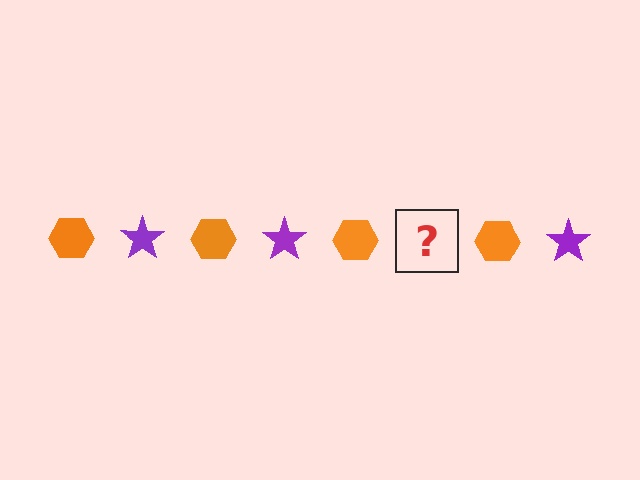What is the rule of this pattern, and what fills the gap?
The rule is that the pattern alternates between orange hexagon and purple star. The gap should be filled with a purple star.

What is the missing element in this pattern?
The missing element is a purple star.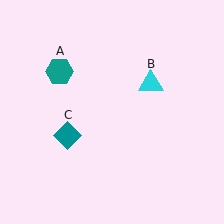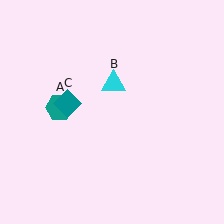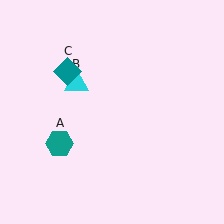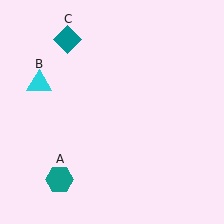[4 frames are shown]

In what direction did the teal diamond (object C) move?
The teal diamond (object C) moved up.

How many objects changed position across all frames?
3 objects changed position: teal hexagon (object A), cyan triangle (object B), teal diamond (object C).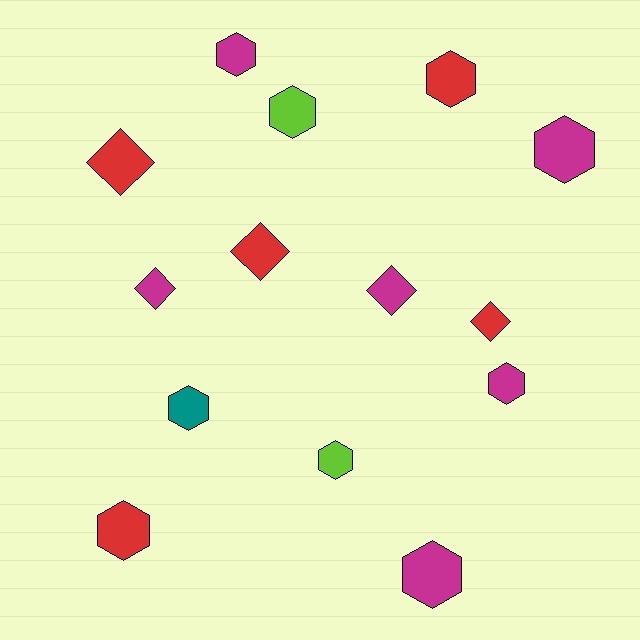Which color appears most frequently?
Magenta, with 6 objects.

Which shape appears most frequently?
Hexagon, with 9 objects.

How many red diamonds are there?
There are 3 red diamonds.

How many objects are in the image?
There are 14 objects.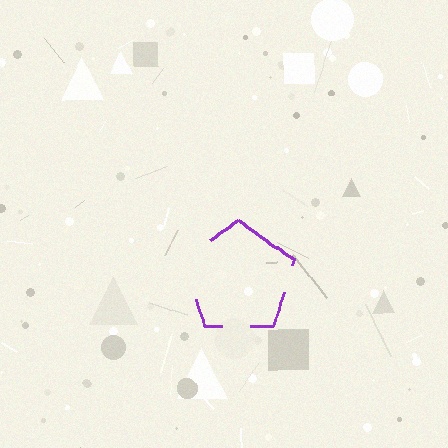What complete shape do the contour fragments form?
The contour fragments form a pentagon.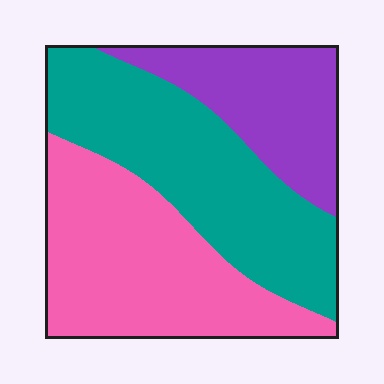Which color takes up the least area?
Purple, at roughly 25%.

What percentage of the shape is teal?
Teal takes up between a third and a half of the shape.